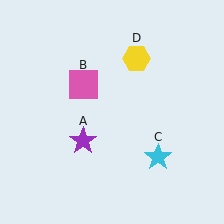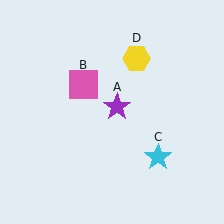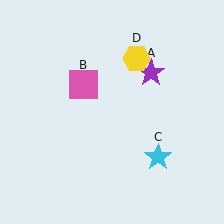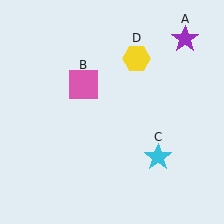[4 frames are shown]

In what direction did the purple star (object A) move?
The purple star (object A) moved up and to the right.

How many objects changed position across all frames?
1 object changed position: purple star (object A).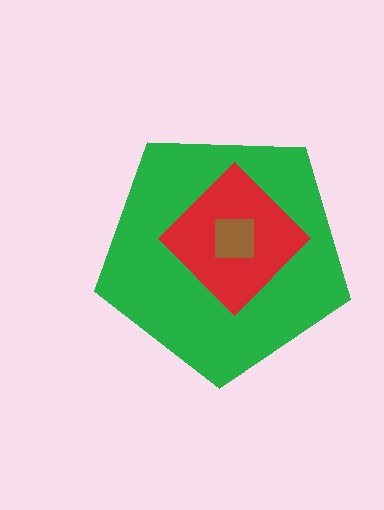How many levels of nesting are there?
3.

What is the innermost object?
The brown square.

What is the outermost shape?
The green pentagon.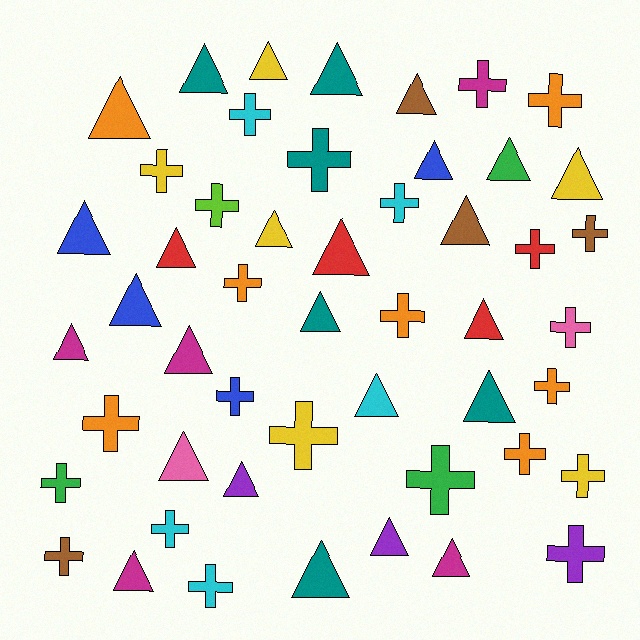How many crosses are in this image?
There are 24 crosses.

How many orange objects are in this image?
There are 7 orange objects.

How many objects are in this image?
There are 50 objects.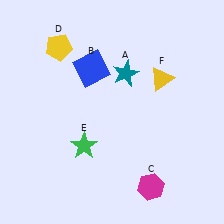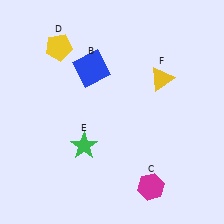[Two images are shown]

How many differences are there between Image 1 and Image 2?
There is 1 difference between the two images.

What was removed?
The teal star (A) was removed in Image 2.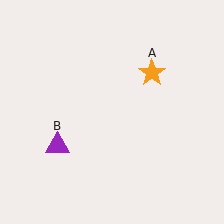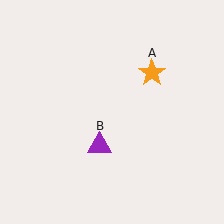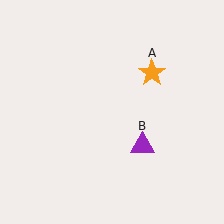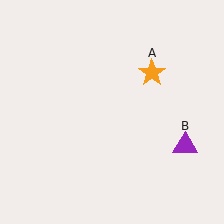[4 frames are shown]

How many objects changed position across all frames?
1 object changed position: purple triangle (object B).